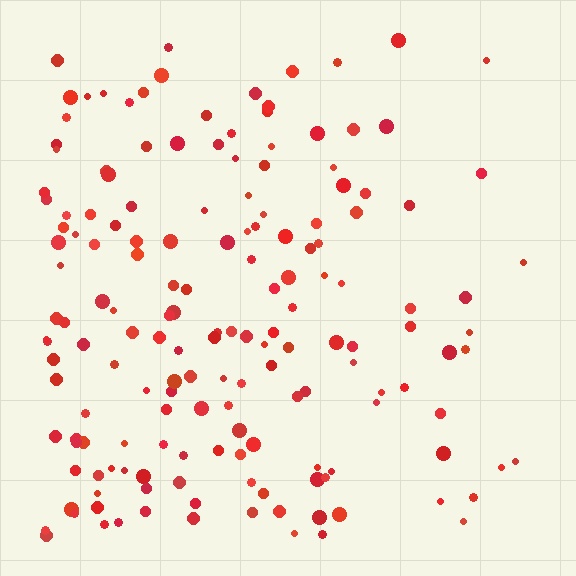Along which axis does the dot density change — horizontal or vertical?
Horizontal.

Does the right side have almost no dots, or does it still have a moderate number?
Still a moderate number, just noticeably fewer than the left.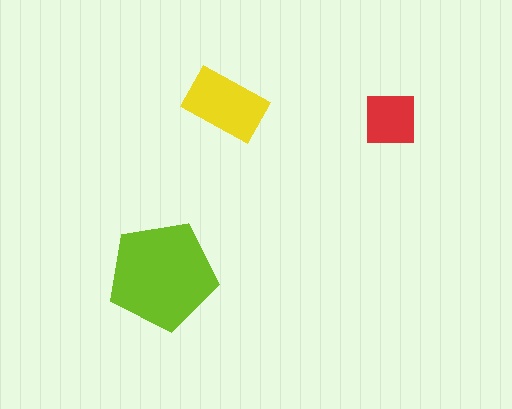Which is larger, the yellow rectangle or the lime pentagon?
The lime pentagon.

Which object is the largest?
The lime pentagon.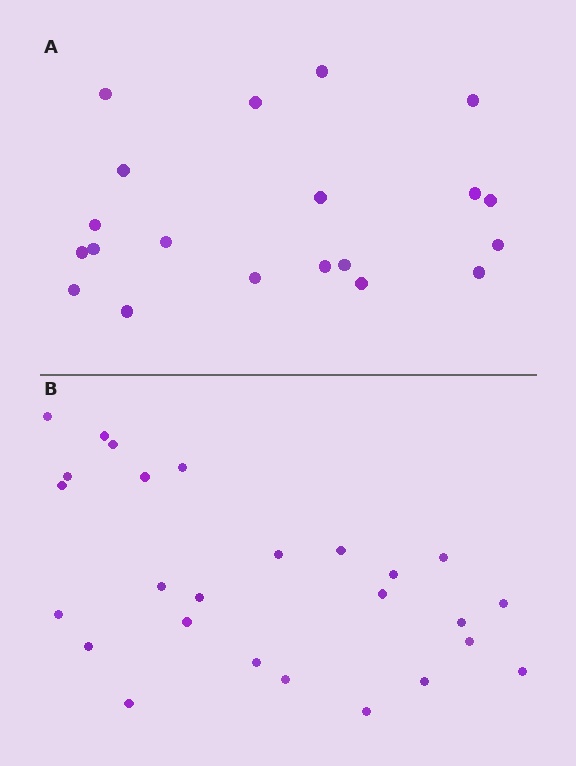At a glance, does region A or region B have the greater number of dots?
Region B (the bottom region) has more dots.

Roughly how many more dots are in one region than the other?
Region B has about 6 more dots than region A.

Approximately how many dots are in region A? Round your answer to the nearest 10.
About 20 dots.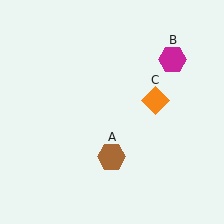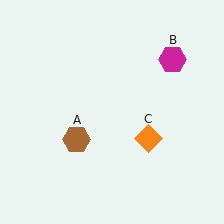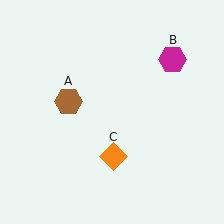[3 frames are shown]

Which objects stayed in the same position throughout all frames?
Magenta hexagon (object B) remained stationary.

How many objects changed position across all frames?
2 objects changed position: brown hexagon (object A), orange diamond (object C).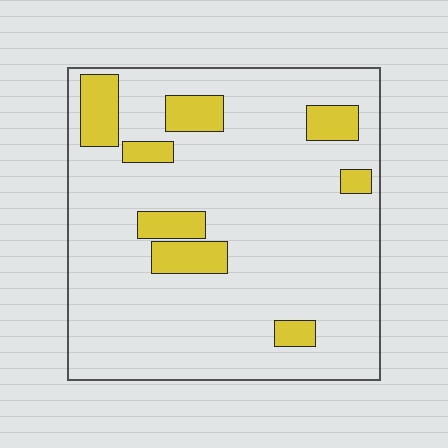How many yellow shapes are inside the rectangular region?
8.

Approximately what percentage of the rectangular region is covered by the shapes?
Approximately 15%.